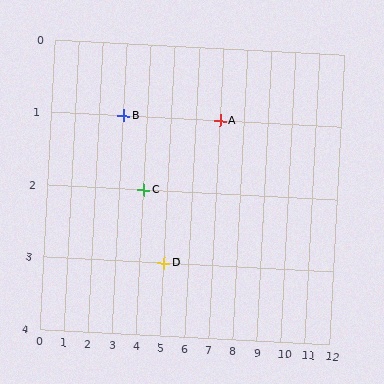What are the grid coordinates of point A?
Point A is at grid coordinates (7, 1).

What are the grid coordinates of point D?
Point D is at grid coordinates (5, 3).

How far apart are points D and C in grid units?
Points D and C are 1 column and 1 row apart (about 1.4 grid units diagonally).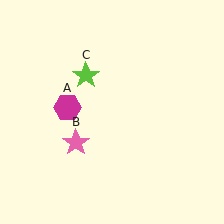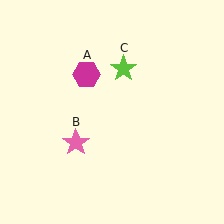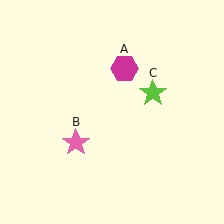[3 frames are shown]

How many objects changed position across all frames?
2 objects changed position: magenta hexagon (object A), lime star (object C).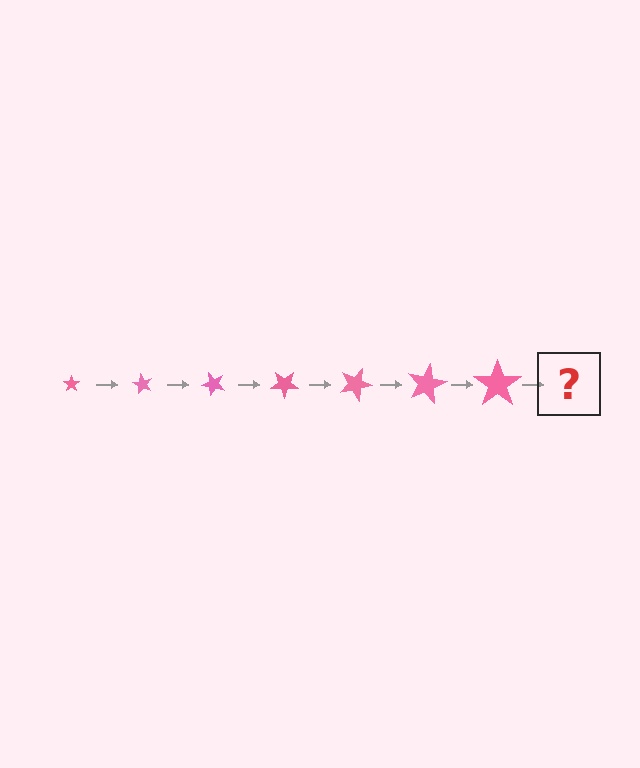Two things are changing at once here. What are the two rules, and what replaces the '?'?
The two rules are that the star grows larger each step and it rotates 60 degrees each step. The '?' should be a star, larger than the previous one and rotated 420 degrees from the start.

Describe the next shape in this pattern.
It should be a star, larger than the previous one and rotated 420 degrees from the start.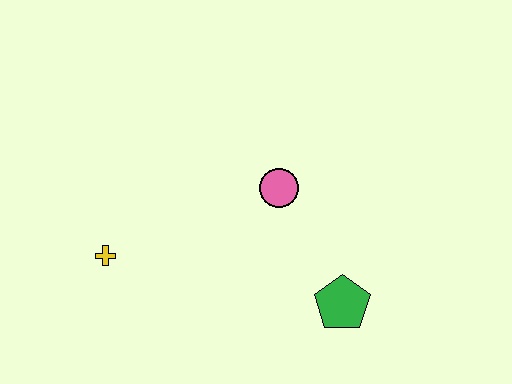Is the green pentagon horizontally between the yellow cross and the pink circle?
No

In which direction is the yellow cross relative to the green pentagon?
The yellow cross is to the left of the green pentagon.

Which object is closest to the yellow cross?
The pink circle is closest to the yellow cross.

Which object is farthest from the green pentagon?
The yellow cross is farthest from the green pentagon.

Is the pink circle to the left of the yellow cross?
No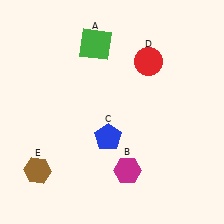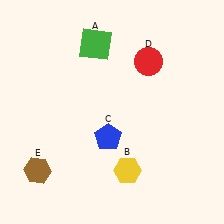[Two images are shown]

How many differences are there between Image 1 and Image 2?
There is 1 difference between the two images.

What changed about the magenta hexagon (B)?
In Image 1, B is magenta. In Image 2, it changed to yellow.